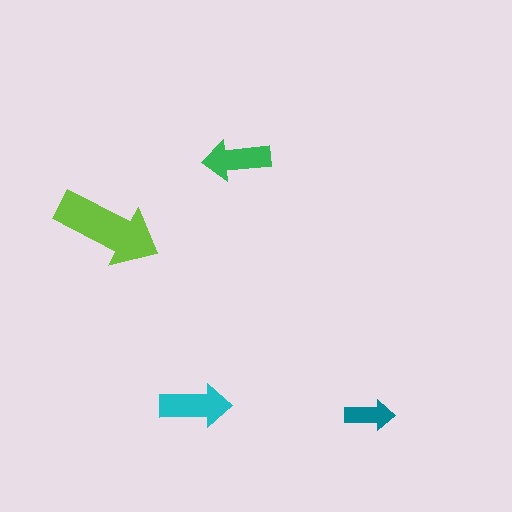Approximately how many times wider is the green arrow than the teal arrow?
About 1.5 times wider.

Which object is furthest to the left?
The lime arrow is leftmost.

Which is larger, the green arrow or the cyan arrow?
The cyan one.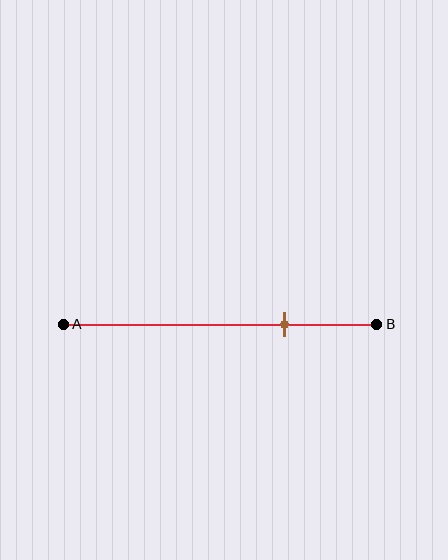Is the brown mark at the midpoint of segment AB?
No, the mark is at about 70% from A, not at the 50% midpoint.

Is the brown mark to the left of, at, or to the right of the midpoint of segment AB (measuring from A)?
The brown mark is to the right of the midpoint of segment AB.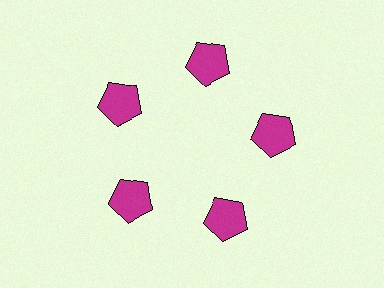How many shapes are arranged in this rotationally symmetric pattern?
There are 5 shapes, arranged in 5 groups of 1.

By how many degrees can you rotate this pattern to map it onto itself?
The pattern maps onto itself every 72 degrees of rotation.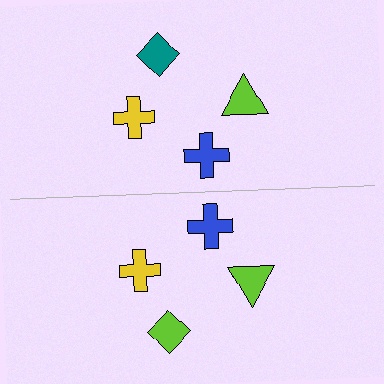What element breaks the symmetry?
The lime diamond on the bottom side breaks the symmetry — its mirror counterpart is teal.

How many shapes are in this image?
There are 8 shapes in this image.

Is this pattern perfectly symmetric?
No, the pattern is not perfectly symmetric. The lime diamond on the bottom side breaks the symmetry — its mirror counterpart is teal.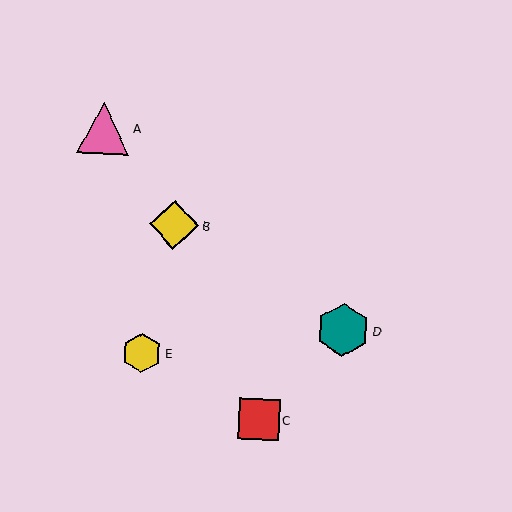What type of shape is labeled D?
Shape D is a teal hexagon.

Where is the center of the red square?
The center of the red square is at (259, 419).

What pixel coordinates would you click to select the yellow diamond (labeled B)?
Click at (174, 225) to select the yellow diamond B.